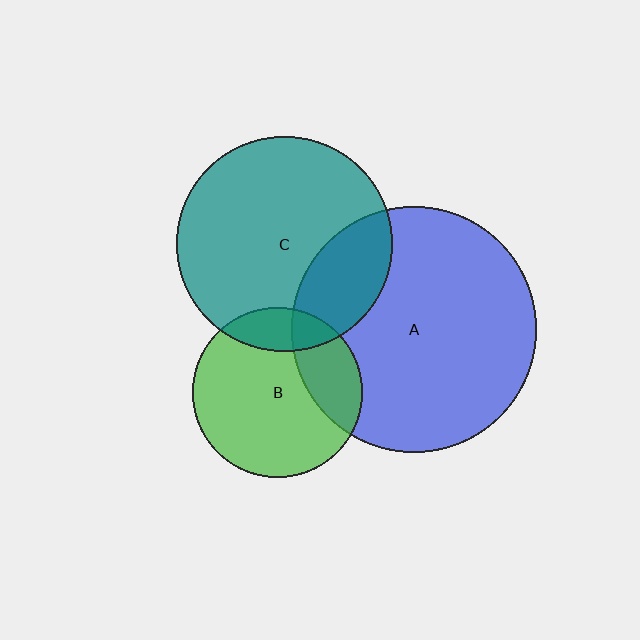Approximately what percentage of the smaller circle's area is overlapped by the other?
Approximately 25%.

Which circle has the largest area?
Circle A (blue).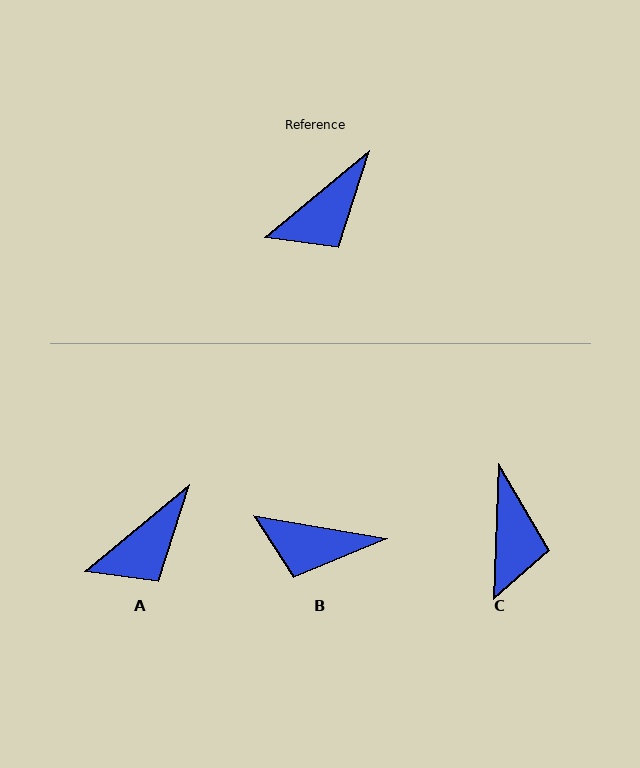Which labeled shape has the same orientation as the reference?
A.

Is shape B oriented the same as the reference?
No, it is off by about 50 degrees.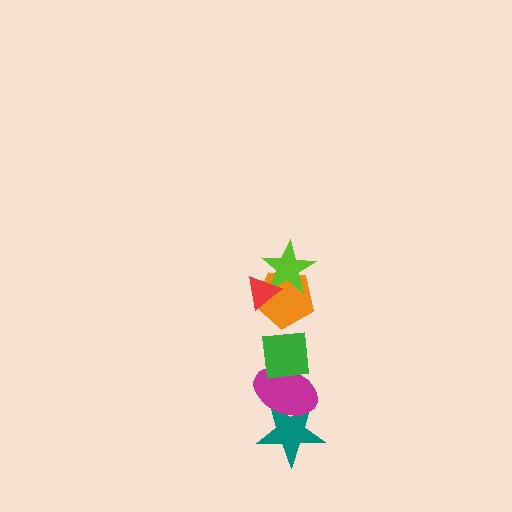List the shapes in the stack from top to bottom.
From top to bottom: the red triangle, the lime star, the orange pentagon, the green square, the magenta ellipse, the teal star.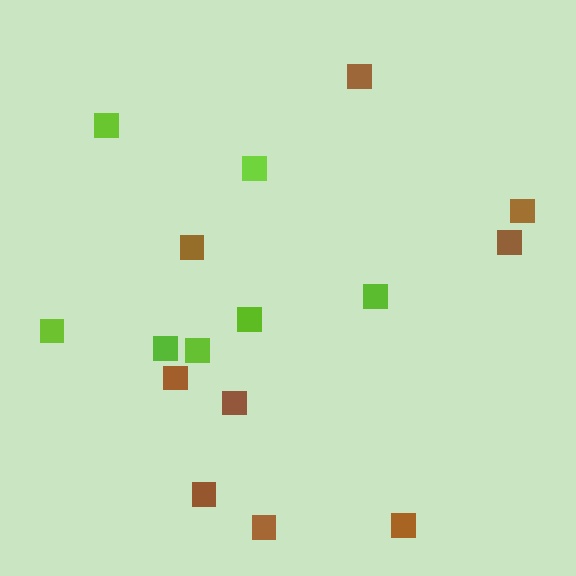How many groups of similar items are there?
There are 2 groups: one group of lime squares (7) and one group of brown squares (9).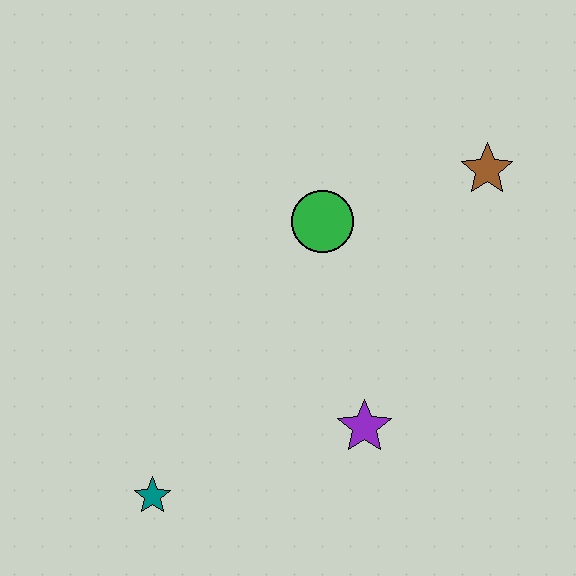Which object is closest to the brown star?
The green circle is closest to the brown star.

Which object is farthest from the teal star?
The brown star is farthest from the teal star.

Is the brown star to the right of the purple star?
Yes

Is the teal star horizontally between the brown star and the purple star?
No